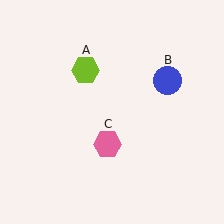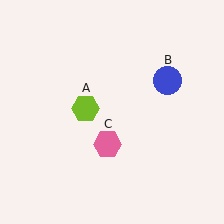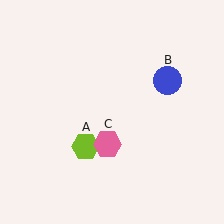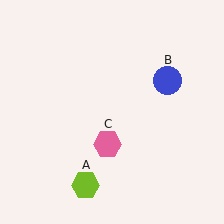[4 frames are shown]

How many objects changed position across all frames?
1 object changed position: lime hexagon (object A).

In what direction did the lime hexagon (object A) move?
The lime hexagon (object A) moved down.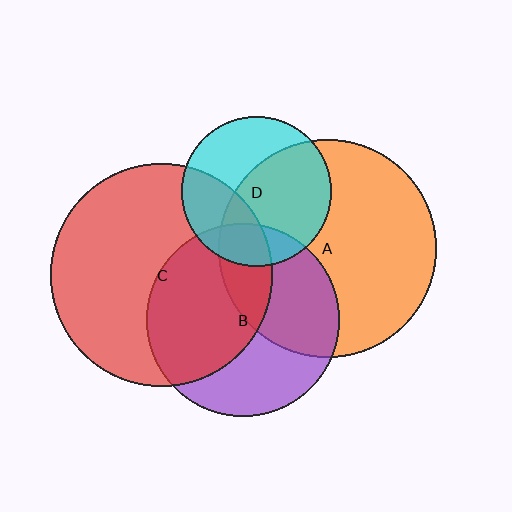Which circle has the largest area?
Circle C (red).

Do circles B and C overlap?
Yes.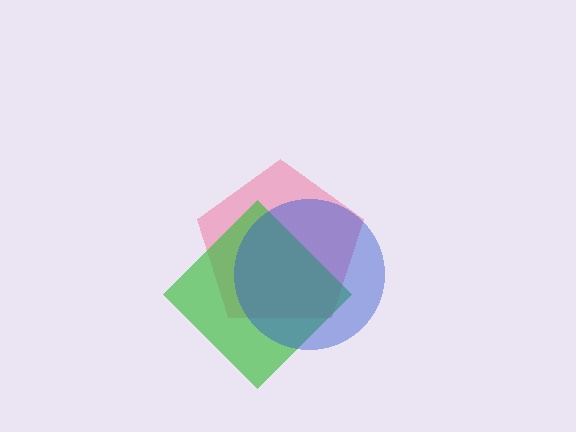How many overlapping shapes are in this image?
There are 3 overlapping shapes in the image.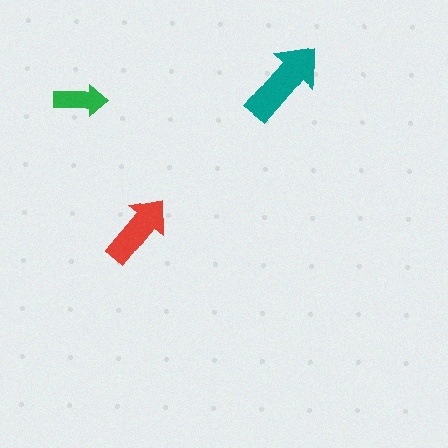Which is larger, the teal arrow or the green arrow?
The teal one.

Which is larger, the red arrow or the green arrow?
The red one.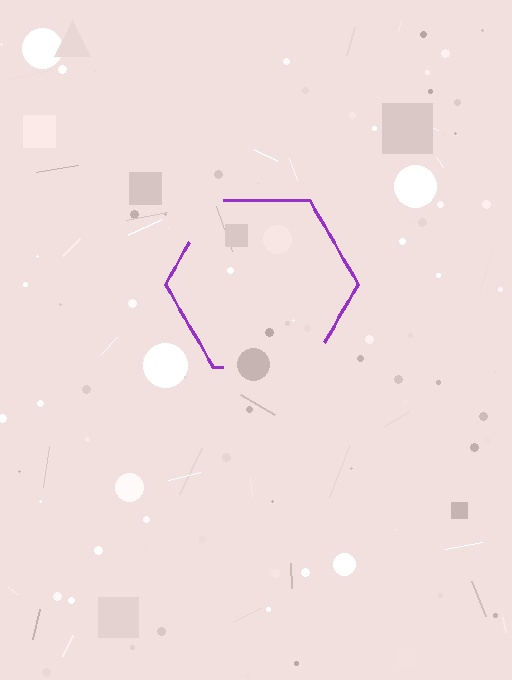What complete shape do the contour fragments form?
The contour fragments form a hexagon.